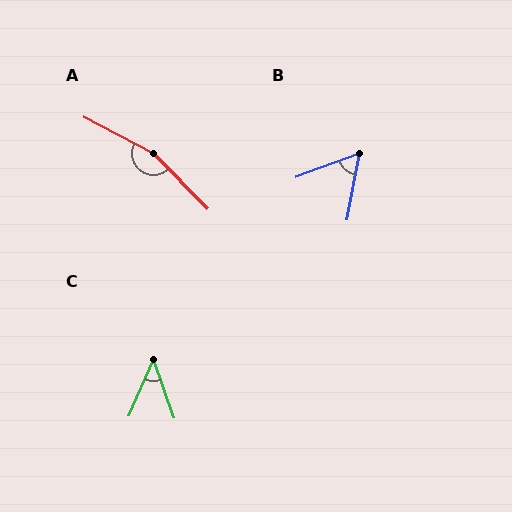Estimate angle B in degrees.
Approximately 59 degrees.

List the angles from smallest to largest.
C (42°), B (59°), A (162°).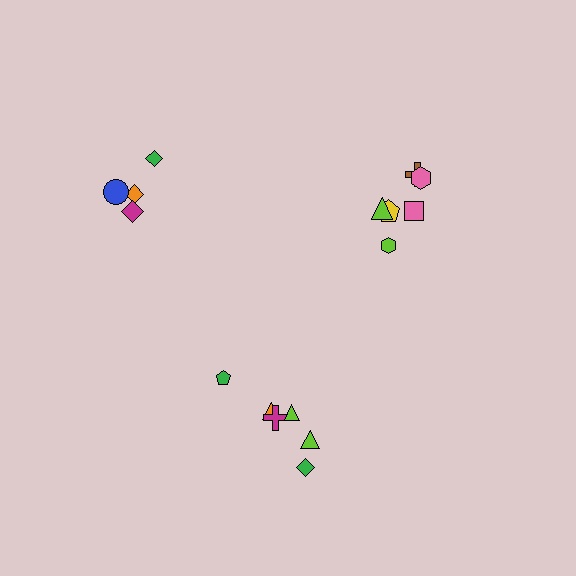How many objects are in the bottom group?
There are 6 objects.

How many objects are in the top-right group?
There are 6 objects.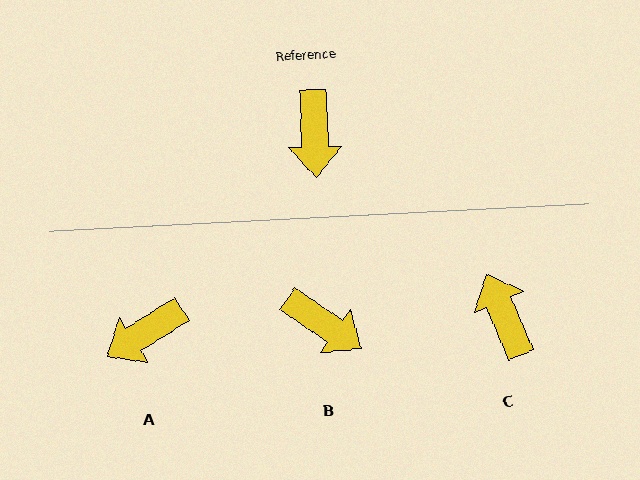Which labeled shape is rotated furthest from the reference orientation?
C, about 159 degrees away.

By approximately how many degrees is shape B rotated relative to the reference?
Approximately 53 degrees counter-clockwise.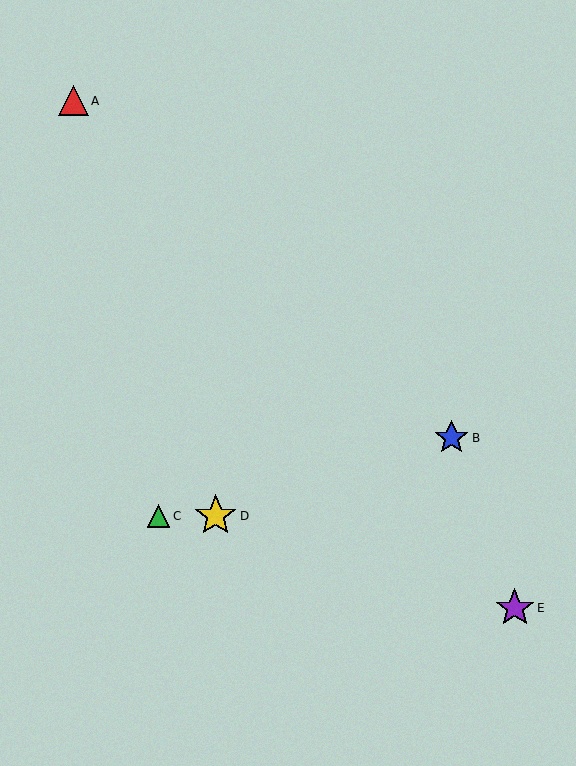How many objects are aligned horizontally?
2 objects (C, D) are aligned horizontally.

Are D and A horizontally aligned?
No, D is at y≈516 and A is at y≈101.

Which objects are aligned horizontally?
Objects C, D are aligned horizontally.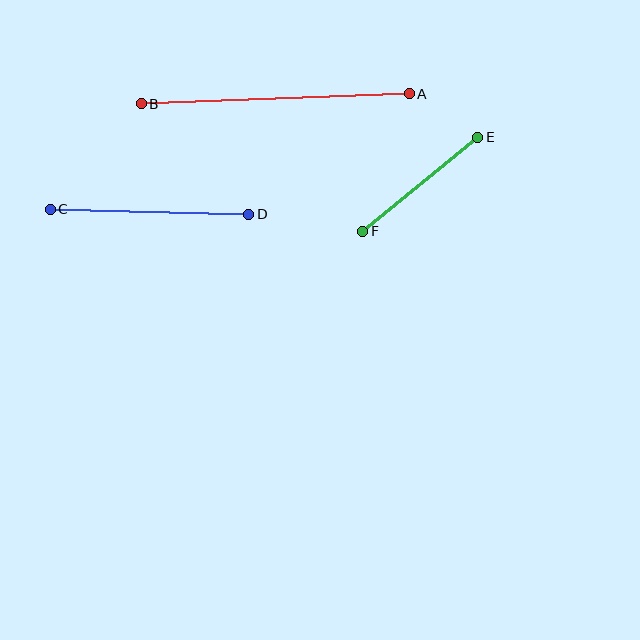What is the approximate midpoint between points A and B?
The midpoint is at approximately (275, 99) pixels.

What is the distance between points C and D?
The distance is approximately 198 pixels.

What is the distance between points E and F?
The distance is approximately 149 pixels.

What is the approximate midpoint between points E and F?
The midpoint is at approximately (420, 184) pixels.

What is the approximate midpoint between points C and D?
The midpoint is at approximately (149, 212) pixels.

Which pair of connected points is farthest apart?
Points A and B are farthest apart.